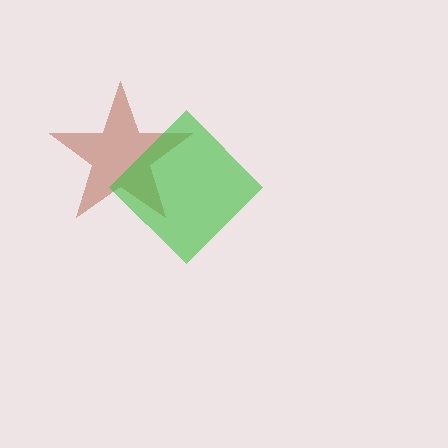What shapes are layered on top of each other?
The layered shapes are: a brown star, a green diamond.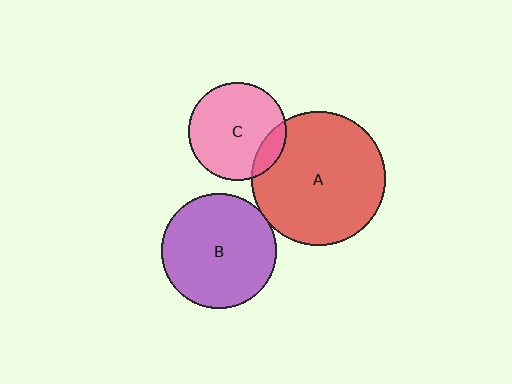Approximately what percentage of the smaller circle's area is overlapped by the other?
Approximately 5%.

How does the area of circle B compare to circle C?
Approximately 1.4 times.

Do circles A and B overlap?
Yes.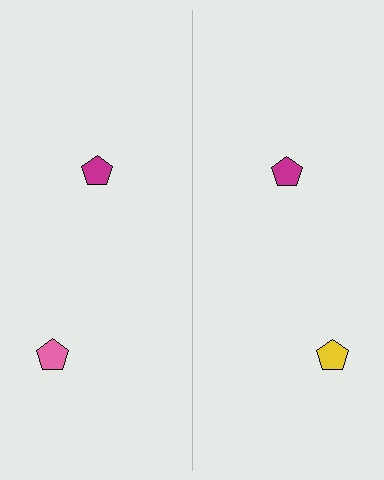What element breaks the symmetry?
The yellow pentagon on the right side breaks the symmetry — its mirror counterpart is pink.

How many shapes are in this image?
There are 4 shapes in this image.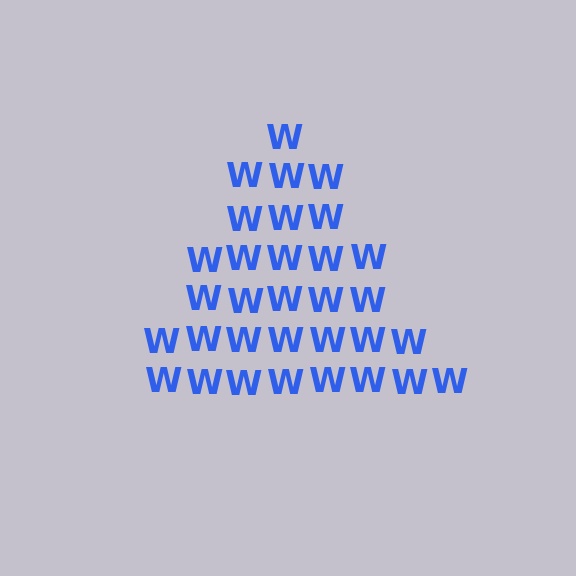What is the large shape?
The large shape is a triangle.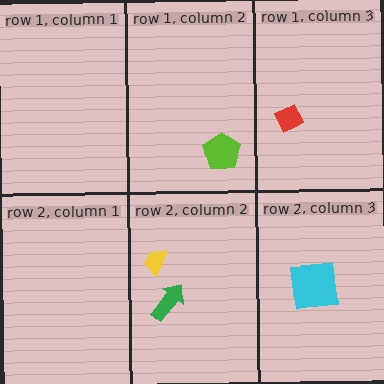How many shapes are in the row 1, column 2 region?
1.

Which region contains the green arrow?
The row 2, column 2 region.